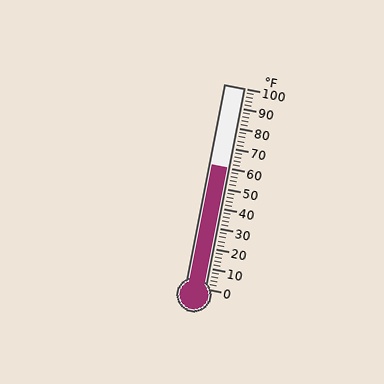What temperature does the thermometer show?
The thermometer shows approximately 60°F.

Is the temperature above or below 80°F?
The temperature is below 80°F.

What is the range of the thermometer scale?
The thermometer scale ranges from 0°F to 100°F.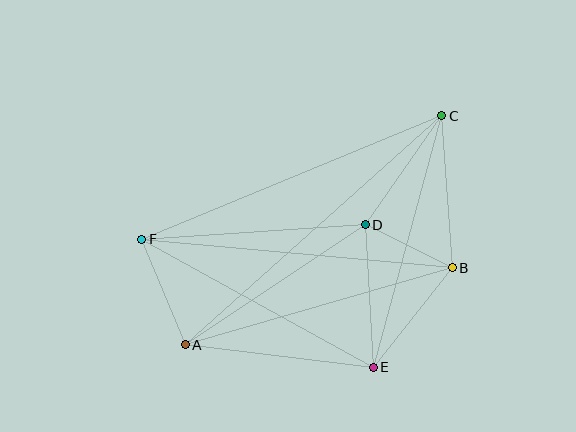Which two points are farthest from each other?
Points A and C are farthest from each other.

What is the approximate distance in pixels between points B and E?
The distance between B and E is approximately 127 pixels.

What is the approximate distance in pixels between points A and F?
The distance between A and F is approximately 114 pixels.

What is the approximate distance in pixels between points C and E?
The distance between C and E is approximately 261 pixels.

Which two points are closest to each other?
Points B and D are closest to each other.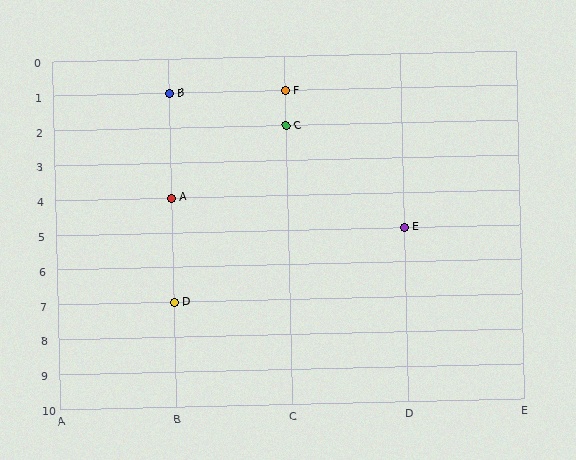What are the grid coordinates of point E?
Point E is at grid coordinates (D, 5).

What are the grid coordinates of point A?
Point A is at grid coordinates (B, 4).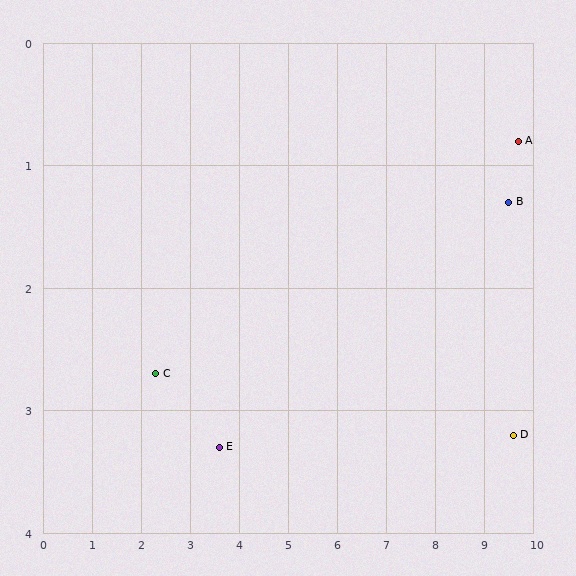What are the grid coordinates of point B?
Point B is at approximately (9.5, 1.3).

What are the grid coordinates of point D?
Point D is at approximately (9.6, 3.2).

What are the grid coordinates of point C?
Point C is at approximately (2.3, 2.7).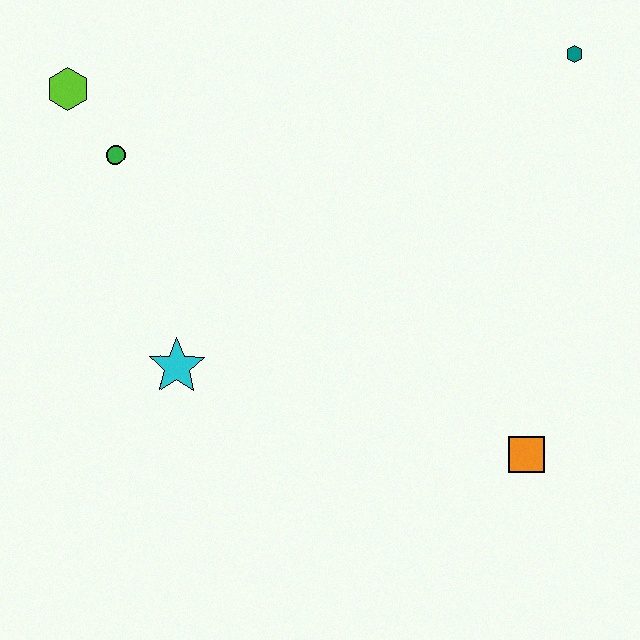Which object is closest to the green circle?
The lime hexagon is closest to the green circle.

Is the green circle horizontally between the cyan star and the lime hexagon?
Yes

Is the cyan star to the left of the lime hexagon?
No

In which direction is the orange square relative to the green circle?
The orange square is to the right of the green circle.